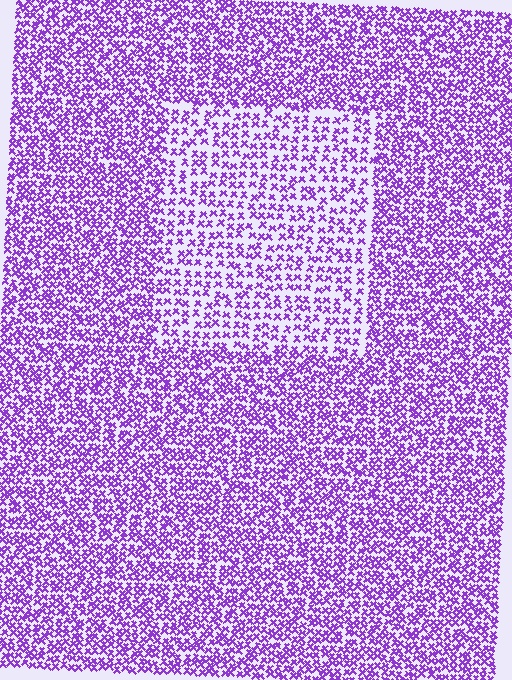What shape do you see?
I see a rectangle.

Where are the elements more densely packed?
The elements are more densely packed outside the rectangle boundary.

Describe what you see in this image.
The image contains small purple elements arranged at two different densities. A rectangle-shaped region is visible where the elements are less densely packed than the surrounding area.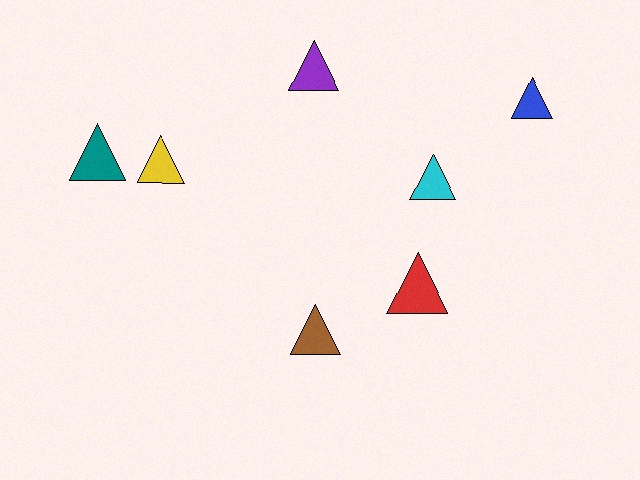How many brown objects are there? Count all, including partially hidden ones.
There is 1 brown object.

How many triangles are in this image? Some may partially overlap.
There are 7 triangles.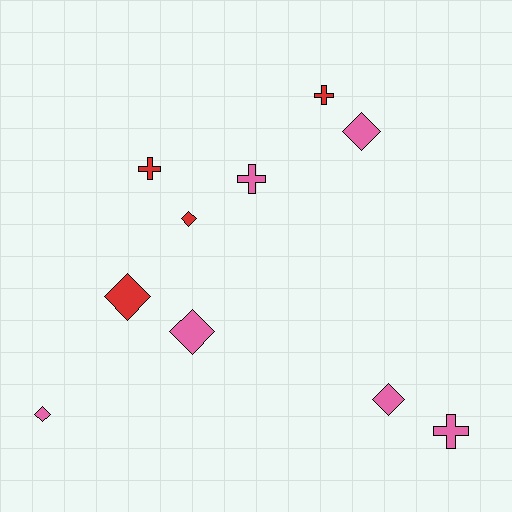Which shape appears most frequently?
Diamond, with 6 objects.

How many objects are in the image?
There are 10 objects.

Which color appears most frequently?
Pink, with 6 objects.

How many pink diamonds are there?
There are 4 pink diamonds.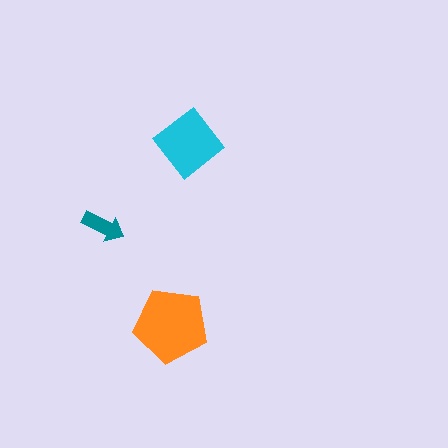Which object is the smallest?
The teal arrow.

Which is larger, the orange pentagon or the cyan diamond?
The orange pentagon.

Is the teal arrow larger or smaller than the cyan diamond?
Smaller.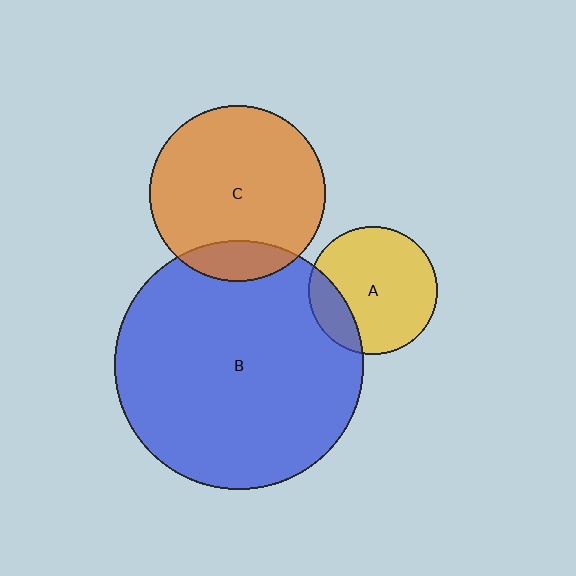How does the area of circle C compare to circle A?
Approximately 1.9 times.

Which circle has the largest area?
Circle B (blue).